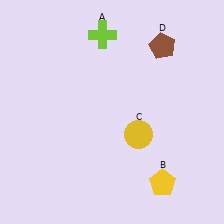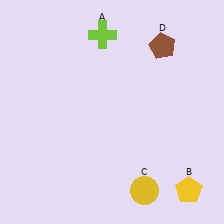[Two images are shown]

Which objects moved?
The objects that moved are: the yellow pentagon (B), the yellow circle (C).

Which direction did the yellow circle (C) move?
The yellow circle (C) moved down.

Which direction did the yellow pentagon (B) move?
The yellow pentagon (B) moved right.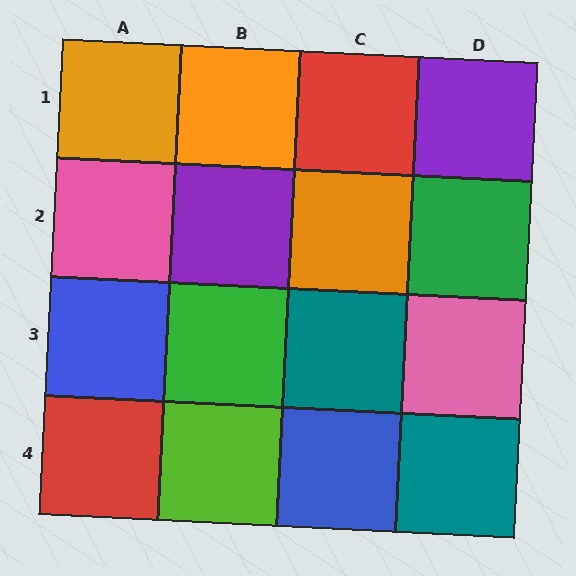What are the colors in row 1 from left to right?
Orange, orange, red, purple.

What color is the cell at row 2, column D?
Green.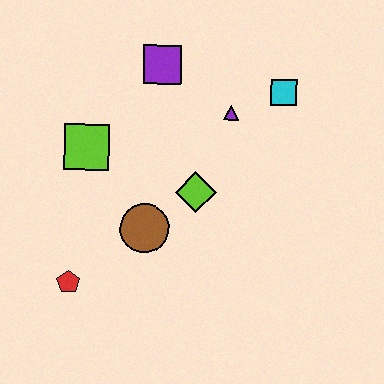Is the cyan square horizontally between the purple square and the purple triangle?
No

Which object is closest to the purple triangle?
The cyan square is closest to the purple triangle.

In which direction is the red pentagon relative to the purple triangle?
The red pentagon is below the purple triangle.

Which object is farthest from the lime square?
The cyan square is farthest from the lime square.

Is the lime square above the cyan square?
No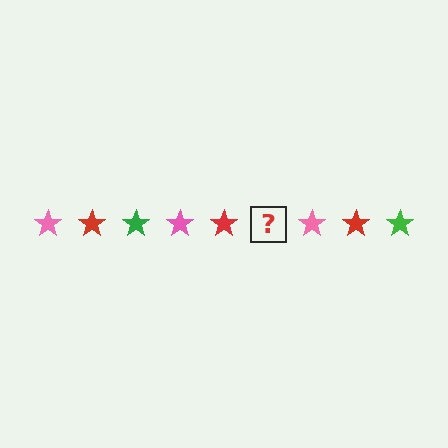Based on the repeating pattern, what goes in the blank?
The blank should be a green star.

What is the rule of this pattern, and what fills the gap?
The rule is that the pattern cycles through pink, red, green stars. The gap should be filled with a green star.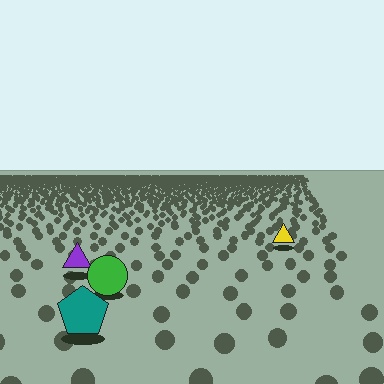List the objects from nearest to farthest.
From nearest to farthest: the teal pentagon, the green circle, the purple triangle, the yellow triangle.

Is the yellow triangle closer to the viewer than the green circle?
No. The green circle is closer — you can tell from the texture gradient: the ground texture is coarser near it.